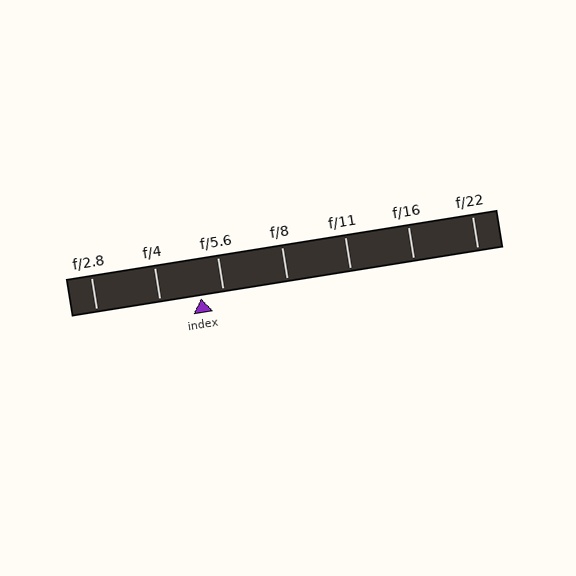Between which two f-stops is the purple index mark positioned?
The index mark is between f/4 and f/5.6.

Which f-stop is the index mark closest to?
The index mark is closest to f/5.6.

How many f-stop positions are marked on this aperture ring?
There are 7 f-stop positions marked.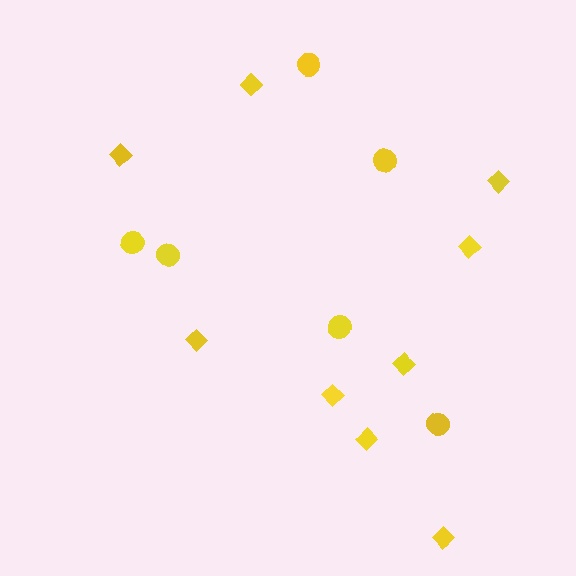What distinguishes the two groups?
There are 2 groups: one group of circles (6) and one group of diamonds (9).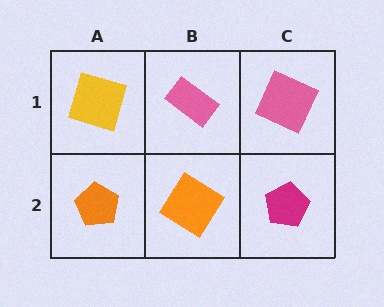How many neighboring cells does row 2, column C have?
2.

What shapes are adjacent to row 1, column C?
A magenta pentagon (row 2, column C), a pink rectangle (row 1, column B).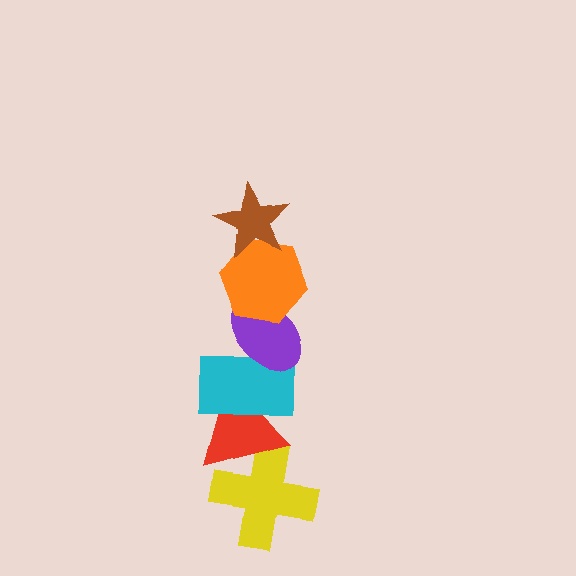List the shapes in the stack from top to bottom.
From top to bottom: the brown star, the orange hexagon, the purple ellipse, the cyan rectangle, the red triangle, the yellow cross.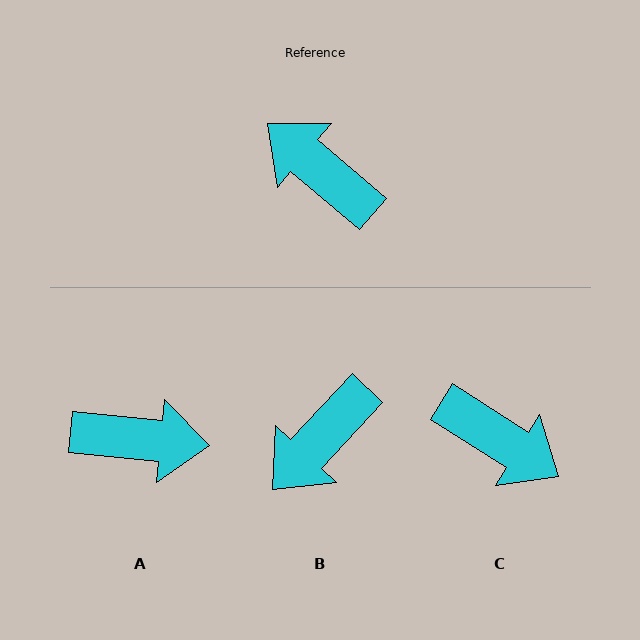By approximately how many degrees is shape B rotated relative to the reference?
Approximately 87 degrees counter-clockwise.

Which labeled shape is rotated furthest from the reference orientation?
C, about 172 degrees away.